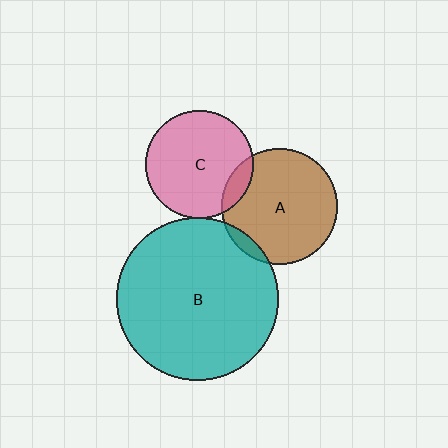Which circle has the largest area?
Circle B (teal).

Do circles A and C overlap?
Yes.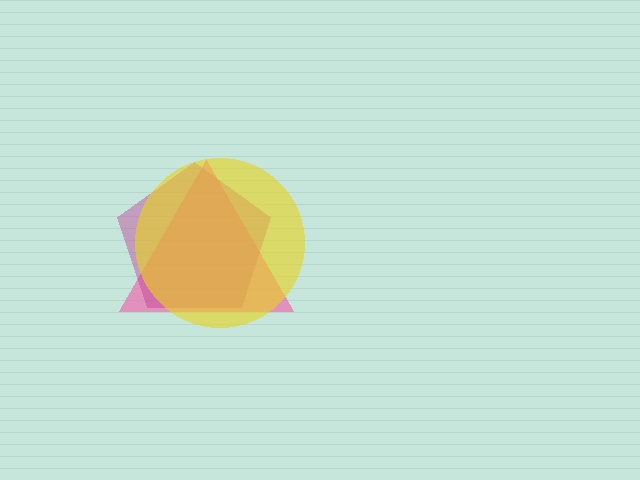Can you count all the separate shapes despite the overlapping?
Yes, there are 3 separate shapes.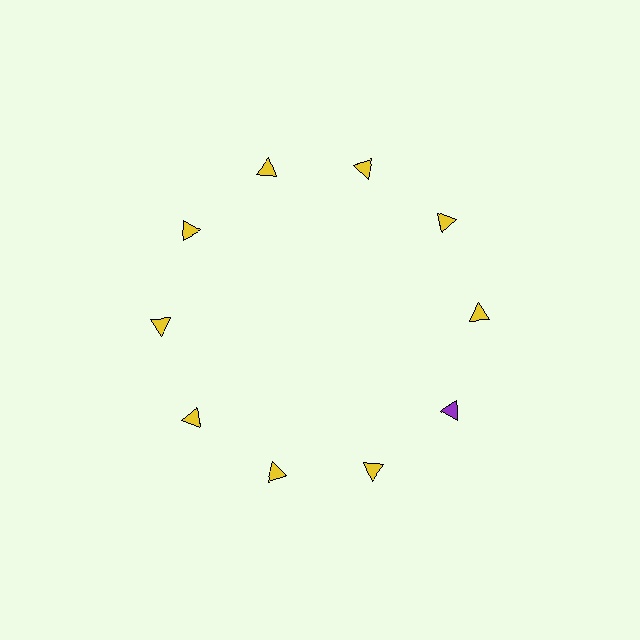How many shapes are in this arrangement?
There are 10 shapes arranged in a ring pattern.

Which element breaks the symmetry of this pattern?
The purple triangle at roughly the 4 o'clock position breaks the symmetry. All other shapes are yellow triangles.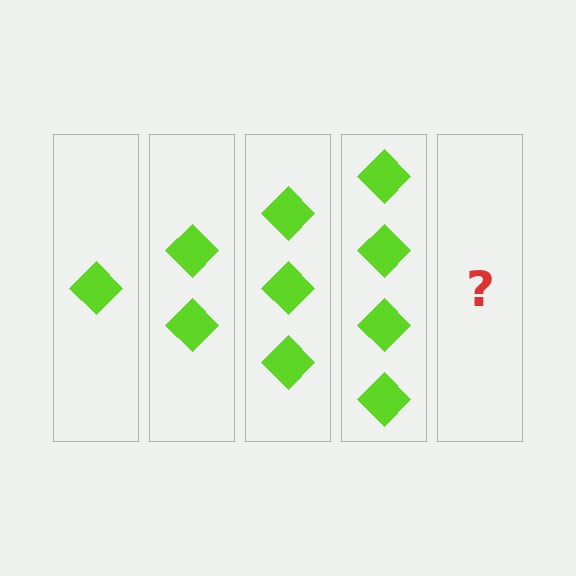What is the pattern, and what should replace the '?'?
The pattern is that each step adds one more diamond. The '?' should be 5 diamonds.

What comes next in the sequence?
The next element should be 5 diamonds.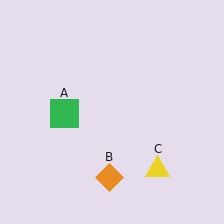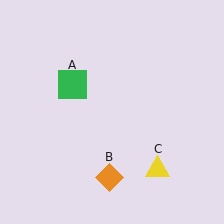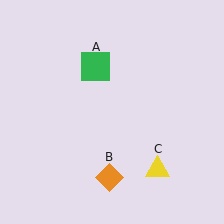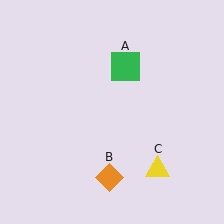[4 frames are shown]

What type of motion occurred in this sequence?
The green square (object A) rotated clockwise around the center of the scene.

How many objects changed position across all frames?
1 object changed position: green square (object A).